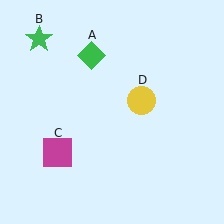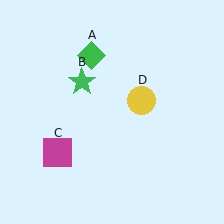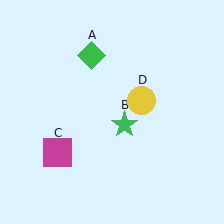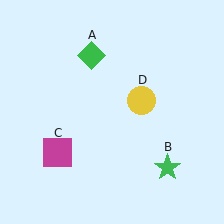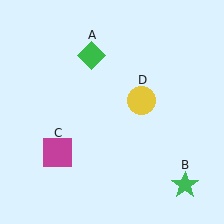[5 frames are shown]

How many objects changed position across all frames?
1 object changed position: green star (object B).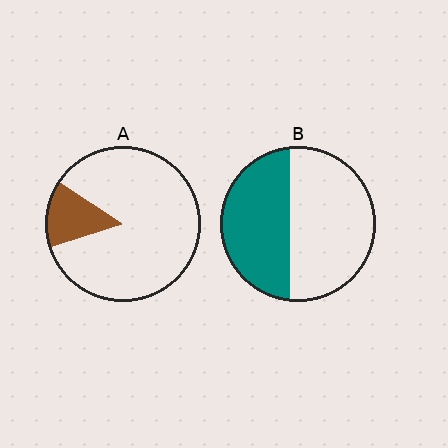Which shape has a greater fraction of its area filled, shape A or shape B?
Shape B.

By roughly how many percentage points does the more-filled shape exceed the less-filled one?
By roughly 30 percentage points (B over A).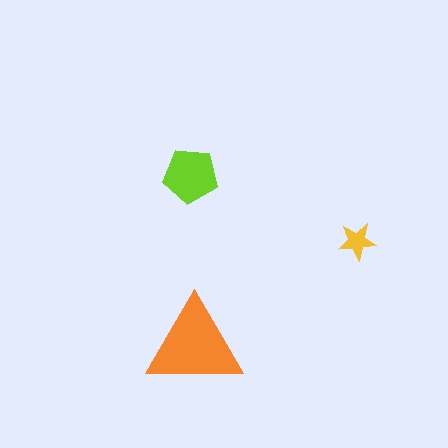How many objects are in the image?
There are 3 objects in the image.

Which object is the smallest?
The yellow star.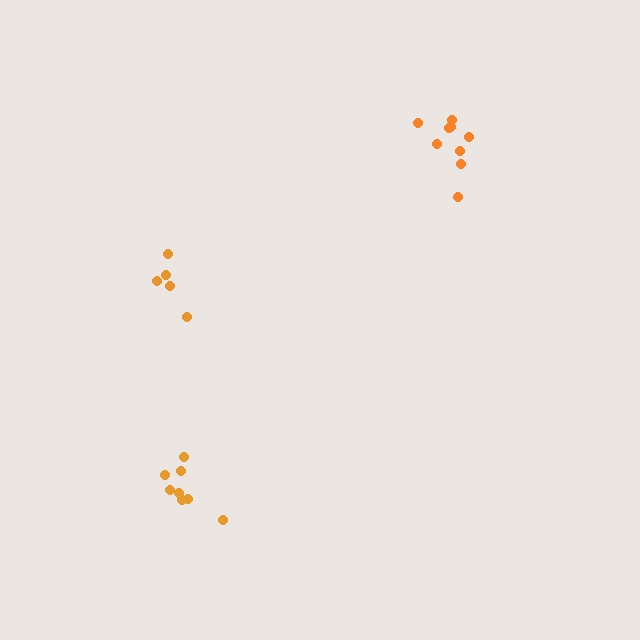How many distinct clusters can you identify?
There are 3 distinct clusters.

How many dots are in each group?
Group 1: 9 dots, Group 2: 8 dots, Group 3: 5 dots (22 total).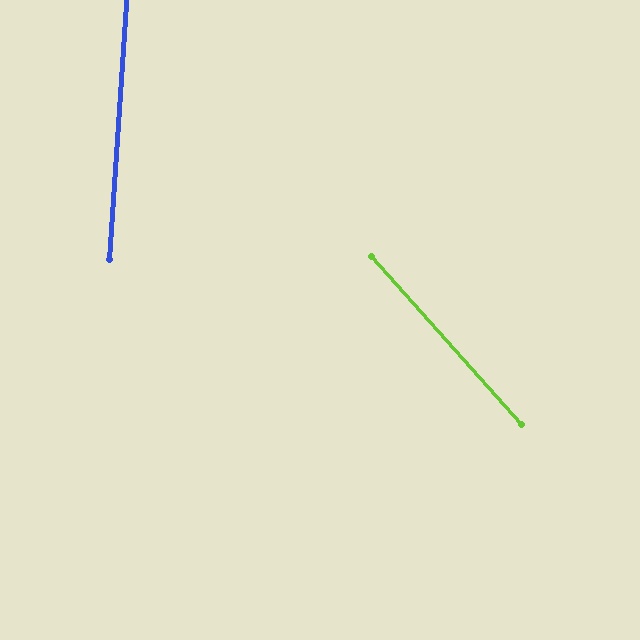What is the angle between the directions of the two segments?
Approximately 46 degrees.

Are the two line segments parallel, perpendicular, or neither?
Neither parallel nor perpendicular — they differ by about 46°.